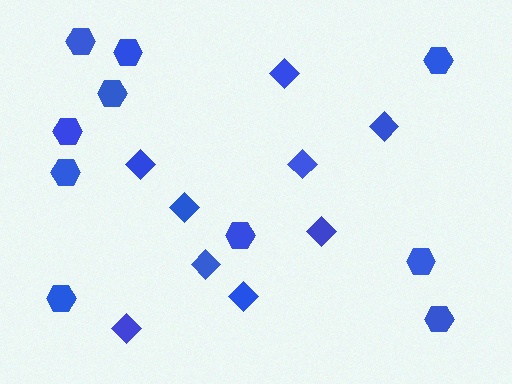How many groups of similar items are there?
There are 2 groups: one group of diamonds (9) and one group of hexagons (10).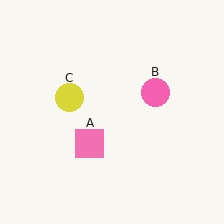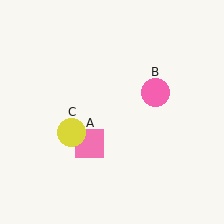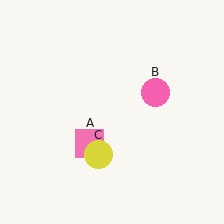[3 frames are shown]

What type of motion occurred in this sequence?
The yellow circle (object C) rotated counterclockwise around the center of the scene.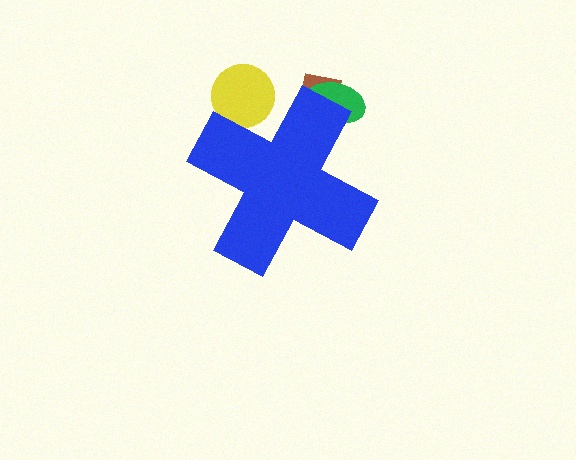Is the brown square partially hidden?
Yes, the brown square is partially hidden behind the blue cross.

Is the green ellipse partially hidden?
Yes, the green ellipse is partially hidden behind the blue cross.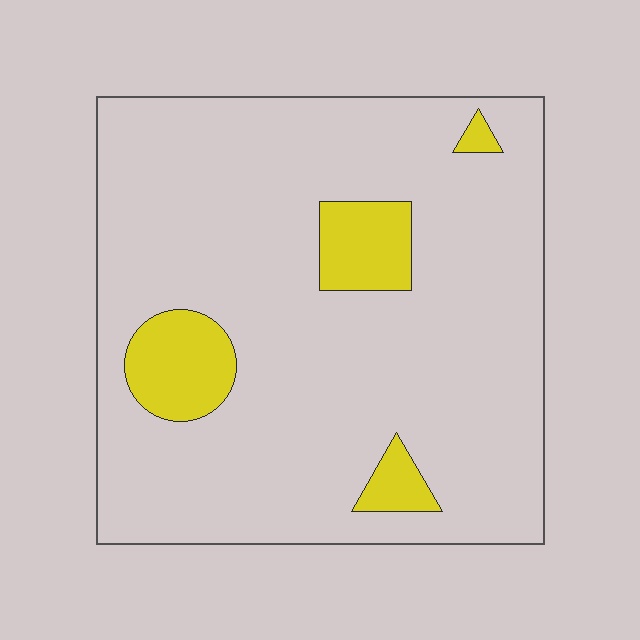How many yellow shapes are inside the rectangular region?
4.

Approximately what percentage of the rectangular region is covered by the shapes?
Approximately 10%.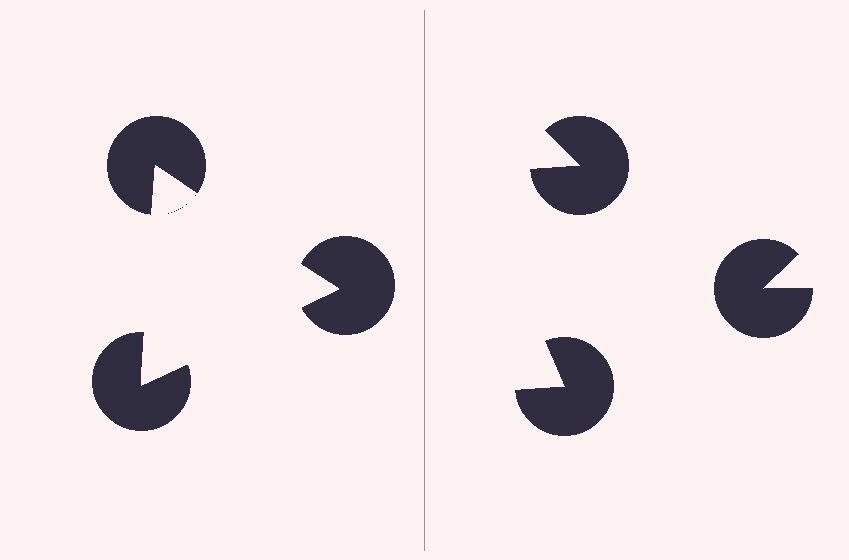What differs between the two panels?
The pac-man discs are positioned identically on both sides; only the wedge orientations differ. On the left they align to a triangle; on the right they are misaligned.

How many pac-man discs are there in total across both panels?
6 — 3 on each side.